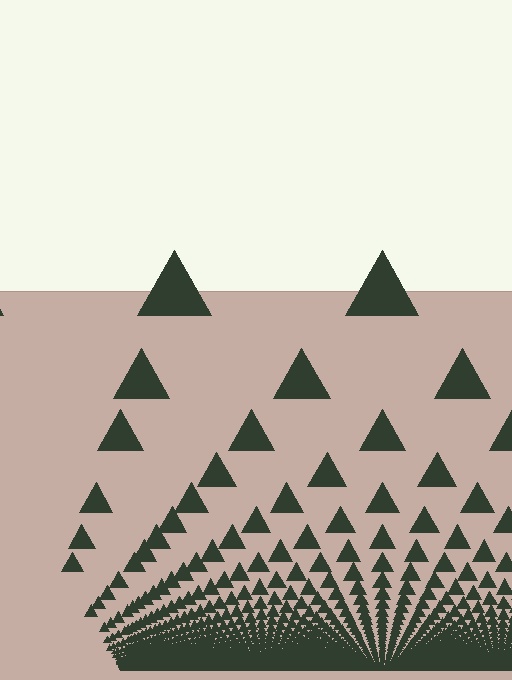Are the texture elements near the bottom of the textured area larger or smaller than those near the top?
Smaller. The gradient is inverted — elements near the bottom are smaller and denser.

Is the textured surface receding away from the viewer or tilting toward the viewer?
The surface appears to tilt toward the viewer. Texture elements get larger and sparser toward the top.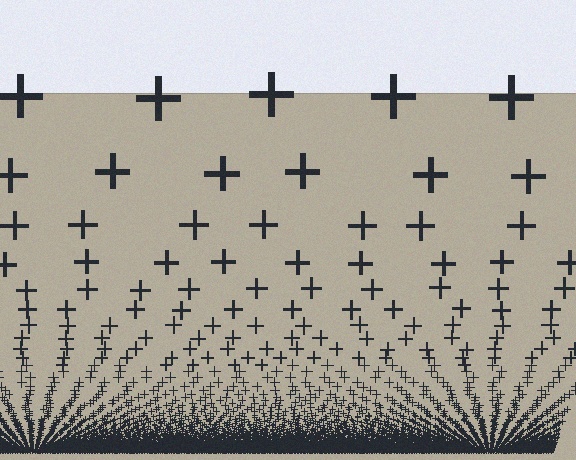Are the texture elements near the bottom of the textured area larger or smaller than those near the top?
Smaller. The gradient is inverted — elements near the bottom are smaller and denser.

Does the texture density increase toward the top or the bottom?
Density increases toward the bottom.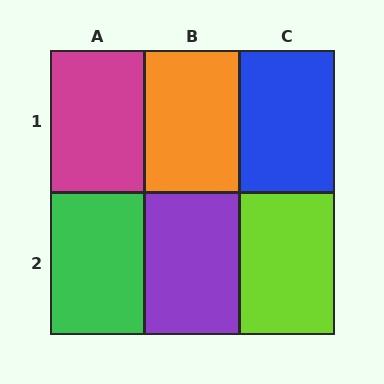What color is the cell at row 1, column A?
Magenta.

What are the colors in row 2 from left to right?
Green, purple, lime.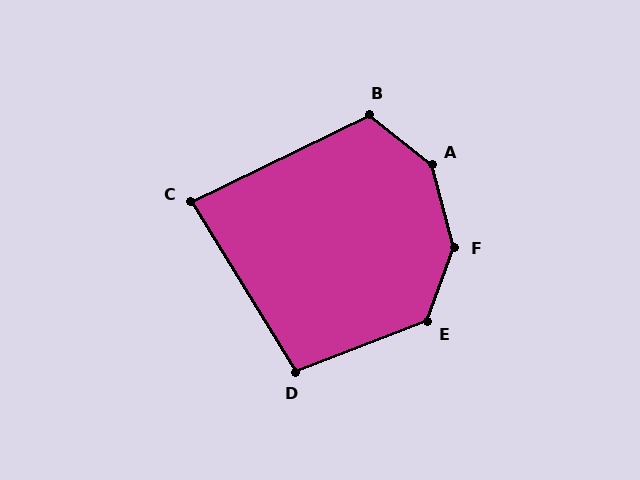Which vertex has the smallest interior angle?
C, at approximately 85 degrees.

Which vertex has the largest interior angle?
F, at approximately 145 degrees.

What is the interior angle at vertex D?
Approximately 100 degrees (obtuse).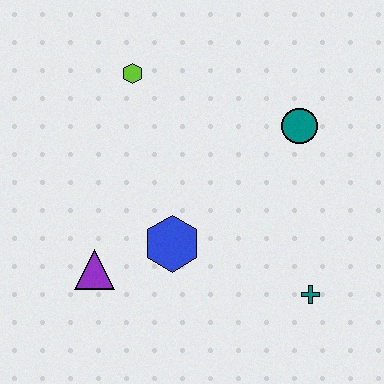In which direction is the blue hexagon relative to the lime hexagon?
The blue hexagon is below the lime hexagon.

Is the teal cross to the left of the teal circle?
No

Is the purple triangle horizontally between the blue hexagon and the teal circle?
No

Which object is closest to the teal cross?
The blue hexagon is closest to the teal cross.